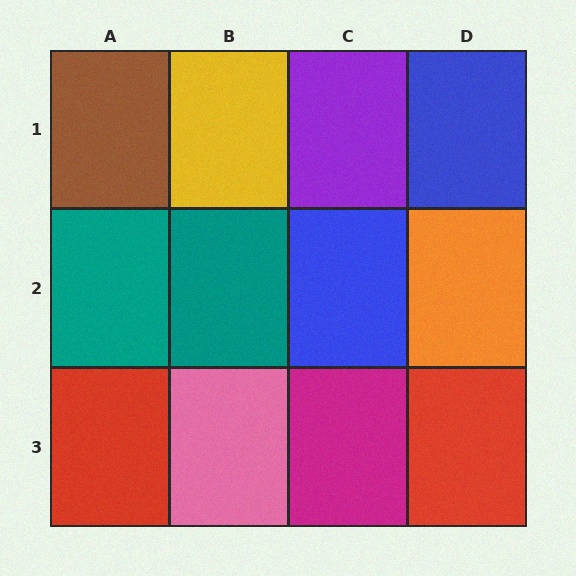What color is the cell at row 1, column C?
Purple.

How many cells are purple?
1 cell is purple.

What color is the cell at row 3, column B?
Pink.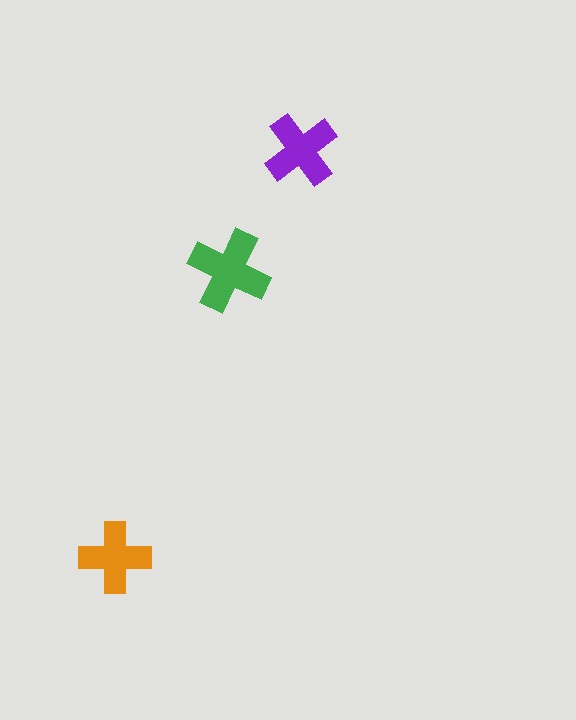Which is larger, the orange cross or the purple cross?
The purple one.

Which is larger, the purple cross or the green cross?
The green one.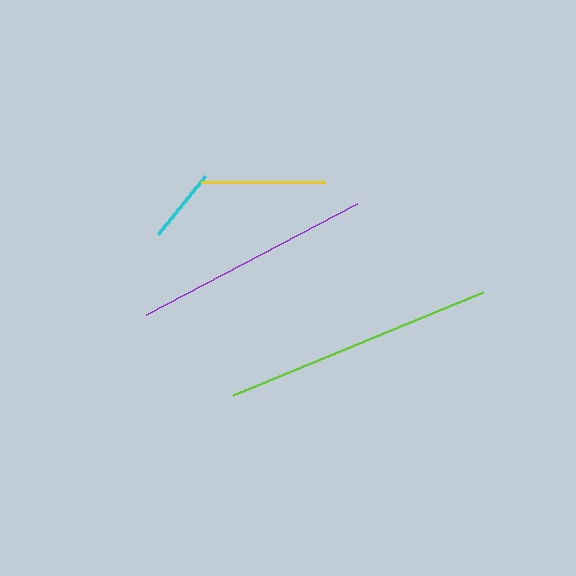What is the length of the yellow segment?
The yellow segment is approximately 124 pixels long.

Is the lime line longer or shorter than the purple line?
The lime line is longer than the purple line.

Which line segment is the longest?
The lime line is the longest at approximately 270 pixels.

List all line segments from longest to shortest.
From longest to shortest: lime, purple, yellow, cyan.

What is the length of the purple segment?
The purple segment is approximately 239 pixels long.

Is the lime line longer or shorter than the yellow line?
The lime line is longer than the yellow line.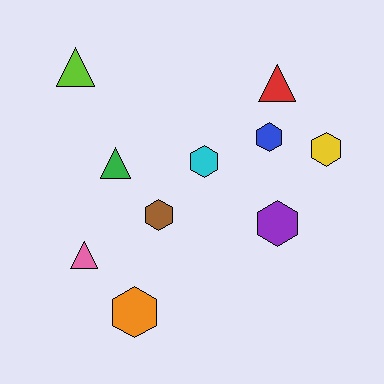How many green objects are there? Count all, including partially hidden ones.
There is 1 green object.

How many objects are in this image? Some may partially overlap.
There are 10 objects.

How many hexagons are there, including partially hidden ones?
There are 6 hexagons.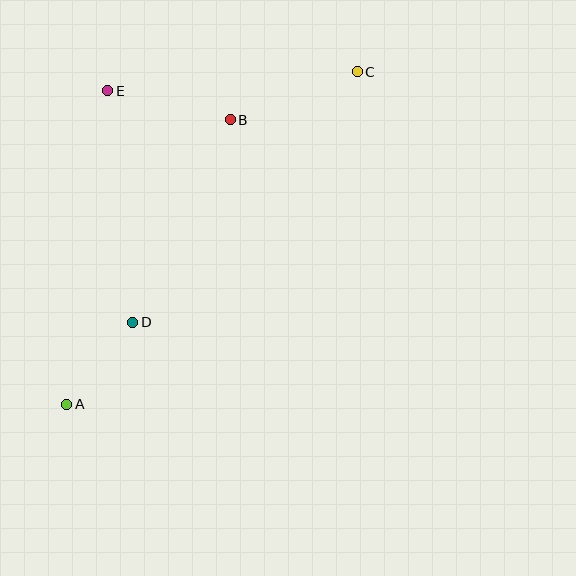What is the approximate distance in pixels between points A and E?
The distance between A and E is approximately 316 pixels.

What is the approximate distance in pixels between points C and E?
The distance between C and E is approximately 250 pixels.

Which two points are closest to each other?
Points A and D are closest to each other.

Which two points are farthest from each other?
Points A and C are farthest from each other.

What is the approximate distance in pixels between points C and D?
The distance between C and D is approximately 336 pixels.